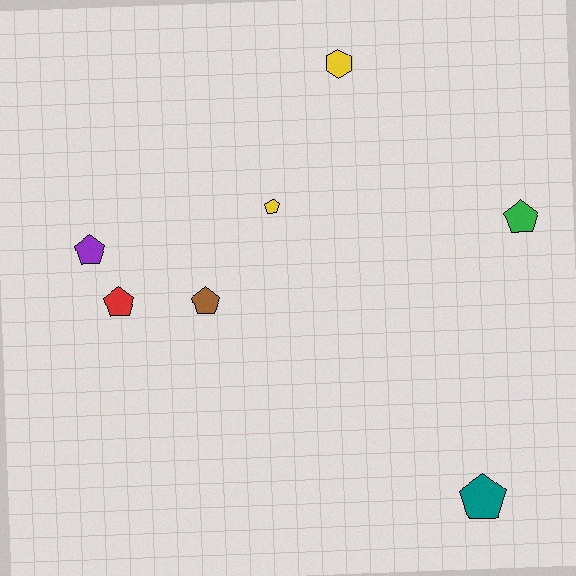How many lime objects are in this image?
There are no lime objects.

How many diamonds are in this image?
There are no diamonds.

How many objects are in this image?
There are 7 objects.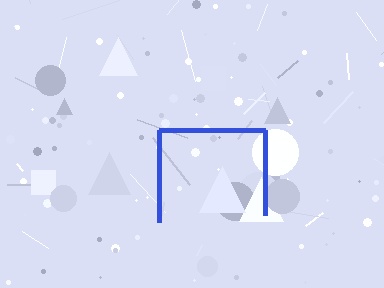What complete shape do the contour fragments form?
The contour fragments form a square.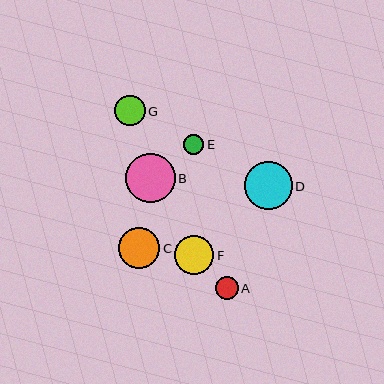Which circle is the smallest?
Circle E is the smallest with a size of approximately 20 pixels.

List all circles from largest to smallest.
From largest to smallest: B, D, C, F, G, A, E.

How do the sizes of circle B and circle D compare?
Circle B and circle D are approximately the same size.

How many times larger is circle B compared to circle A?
Circle B is approximately 2.2 times the size of circle A.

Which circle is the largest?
Circle B is the largest with a size of approximately 50 pixels.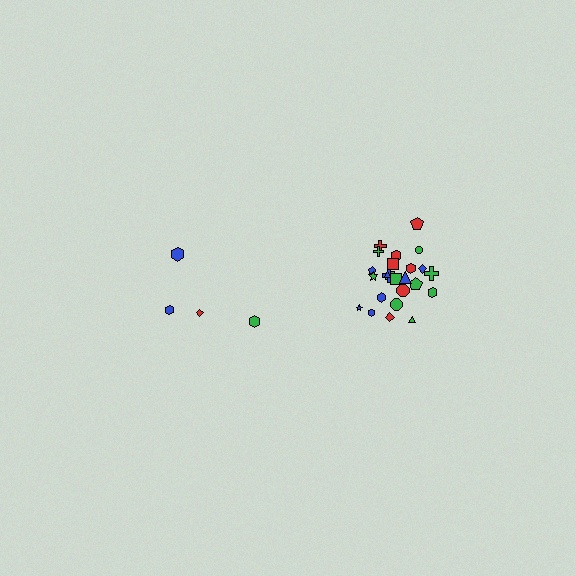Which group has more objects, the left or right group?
The right group.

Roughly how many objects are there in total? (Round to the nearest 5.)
Roughly 30 objects in total.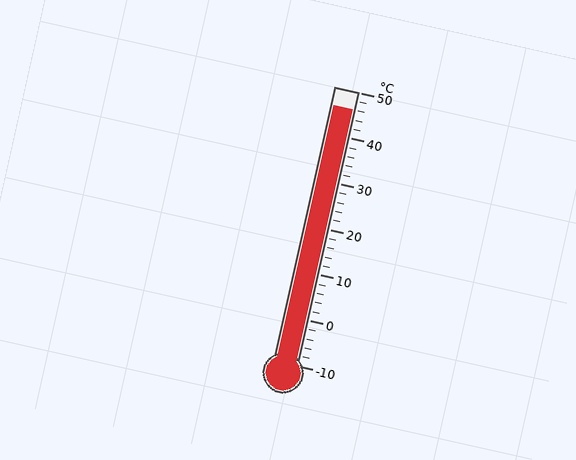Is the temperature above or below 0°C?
The temperature is above 0°C.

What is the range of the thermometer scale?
The thermometer scale ranges from -10°C to 50°C.